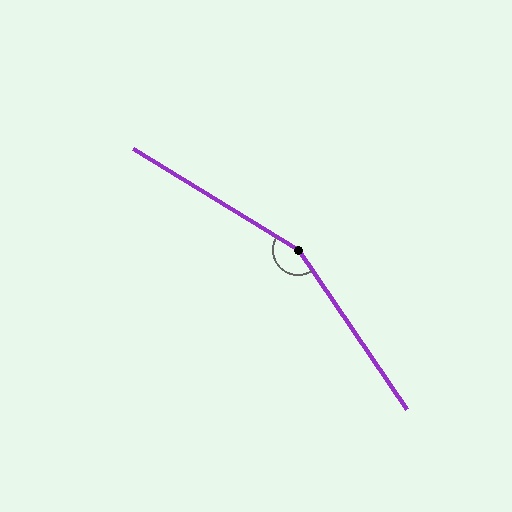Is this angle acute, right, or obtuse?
It is obtuse.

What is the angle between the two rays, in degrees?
Approximately 155 degrees.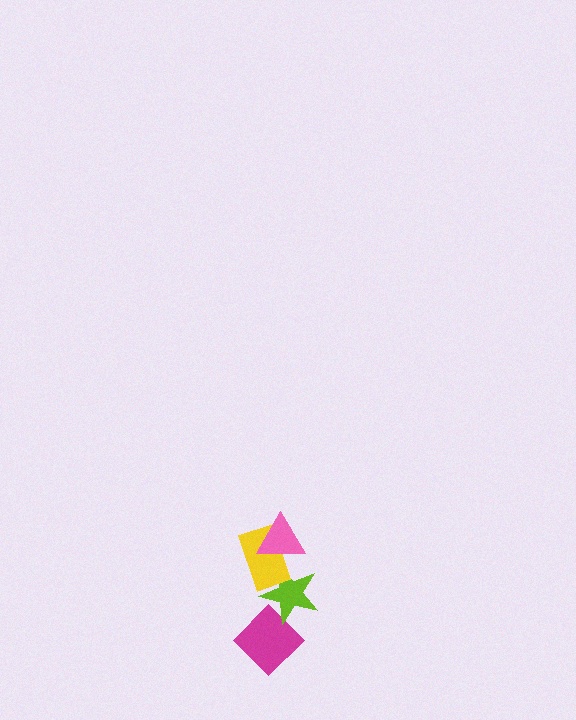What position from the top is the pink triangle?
The pink triangle is 1st from the top.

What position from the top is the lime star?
The lime star is 3rd from the top.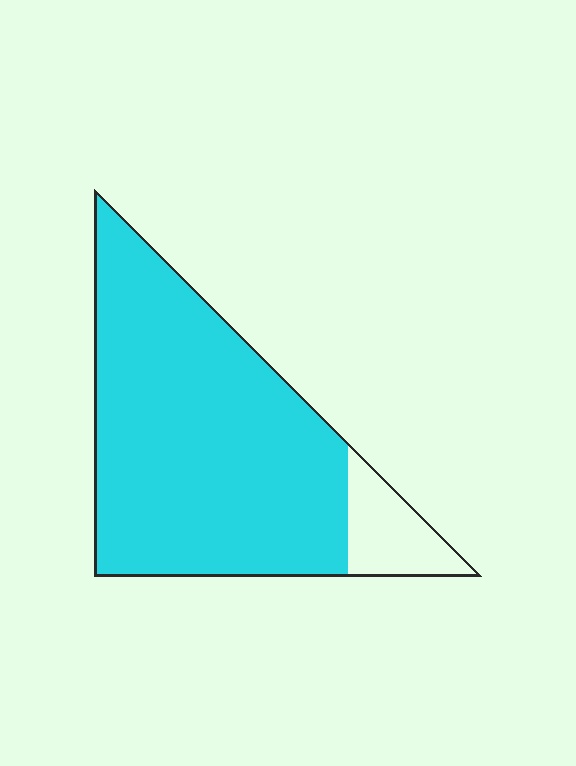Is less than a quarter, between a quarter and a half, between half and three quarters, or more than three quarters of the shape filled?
More than three quarters.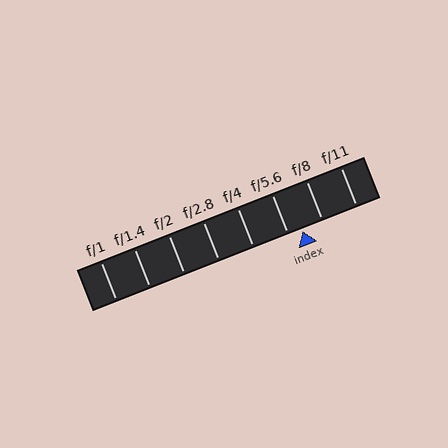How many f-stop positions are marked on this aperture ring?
There are 8 f-stop positions marked.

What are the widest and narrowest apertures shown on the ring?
The widest aperture shown is f/1 and the narrowest is f/11.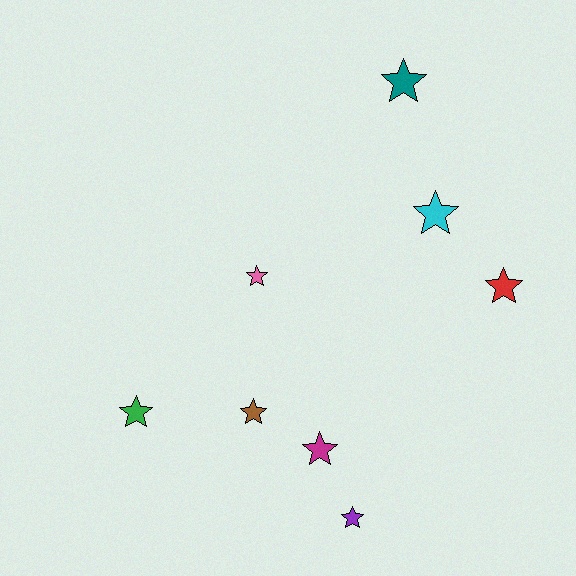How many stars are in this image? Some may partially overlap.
There are 8 stars.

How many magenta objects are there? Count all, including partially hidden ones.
There is 1 magenta object.